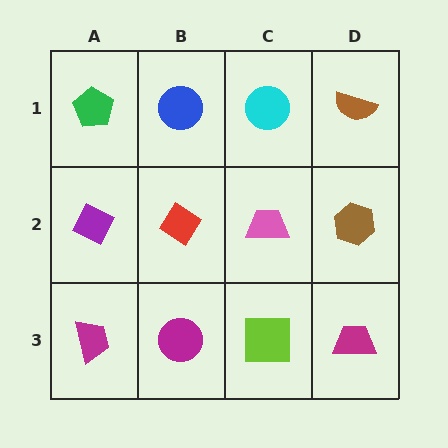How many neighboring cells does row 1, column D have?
2.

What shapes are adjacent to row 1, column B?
A red diamond (row 2, column B), a green pentagon (row 1, column A), a cyan circle (row 1, column C).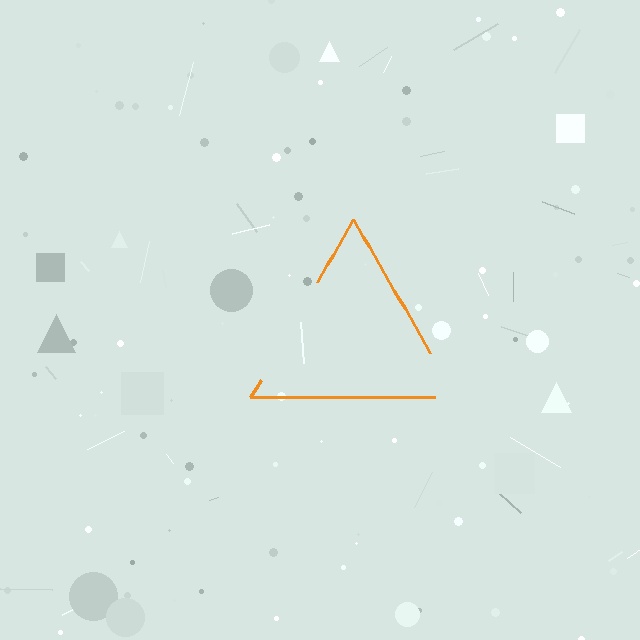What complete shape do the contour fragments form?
The contour fragments form a triangle.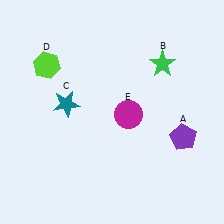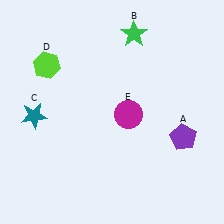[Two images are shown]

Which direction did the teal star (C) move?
The teal star (C) moved left.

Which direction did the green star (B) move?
The green star (B) moved up.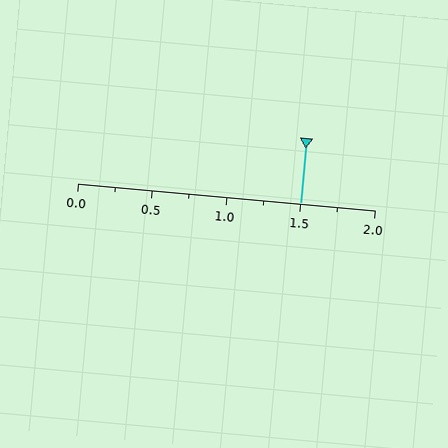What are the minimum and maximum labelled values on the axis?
The axis runs from 0.0 to 2.0.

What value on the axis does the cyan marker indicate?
The marker indicates approximately 1.5.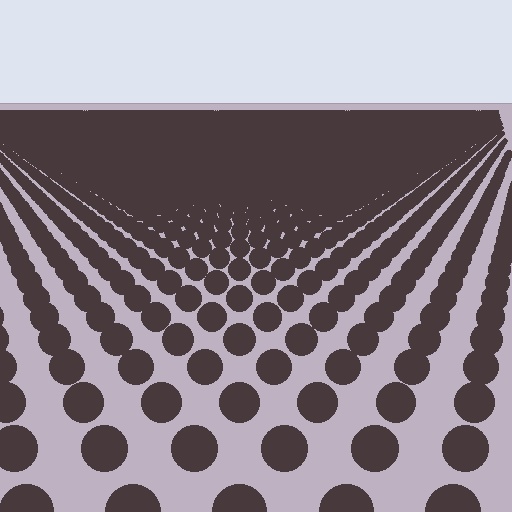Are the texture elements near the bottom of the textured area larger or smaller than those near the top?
Larger. Near the bottom, elements are closer to the viewer and appear at a bigger on-screen size.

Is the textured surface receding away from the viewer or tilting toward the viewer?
The surface is receding away from the viewer. Texture elements get smaller and denser toward the top.